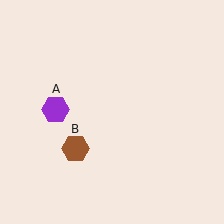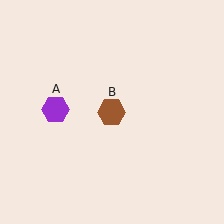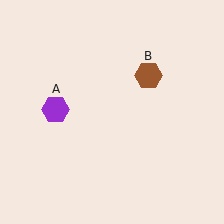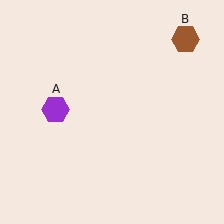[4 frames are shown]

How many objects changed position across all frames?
1 object changed position: brown hexagon (object B).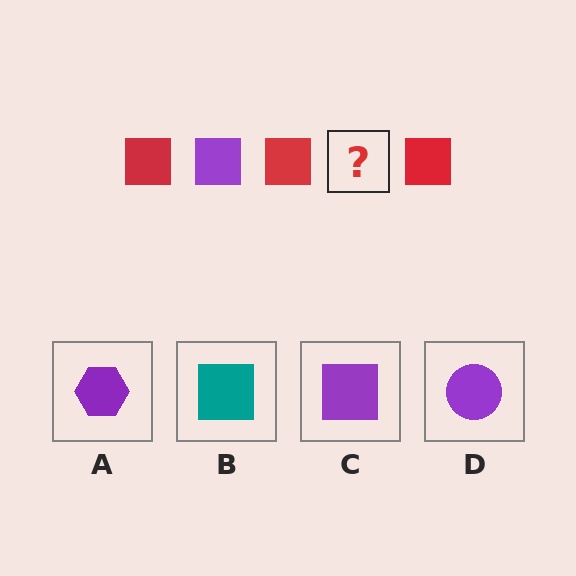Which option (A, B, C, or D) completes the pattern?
C.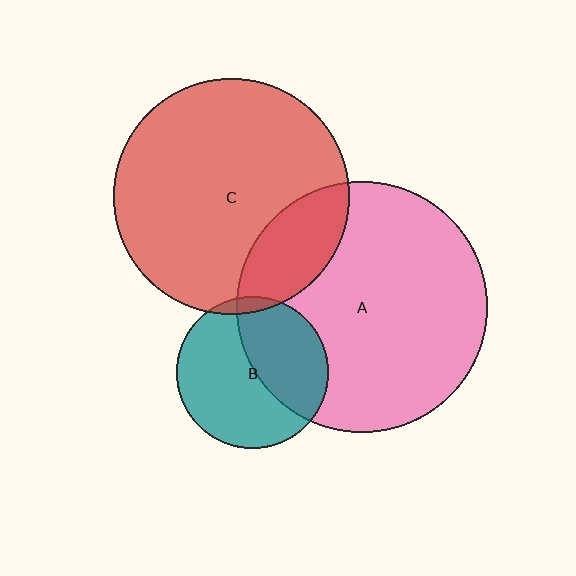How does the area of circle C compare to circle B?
Approximately 2.4 times.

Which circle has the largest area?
Circle A (pink).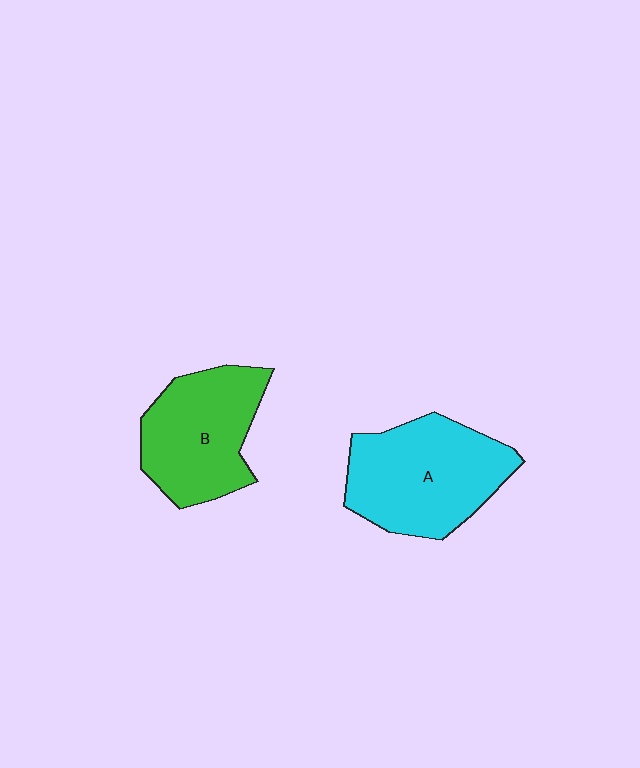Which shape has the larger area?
Shape A (cyan).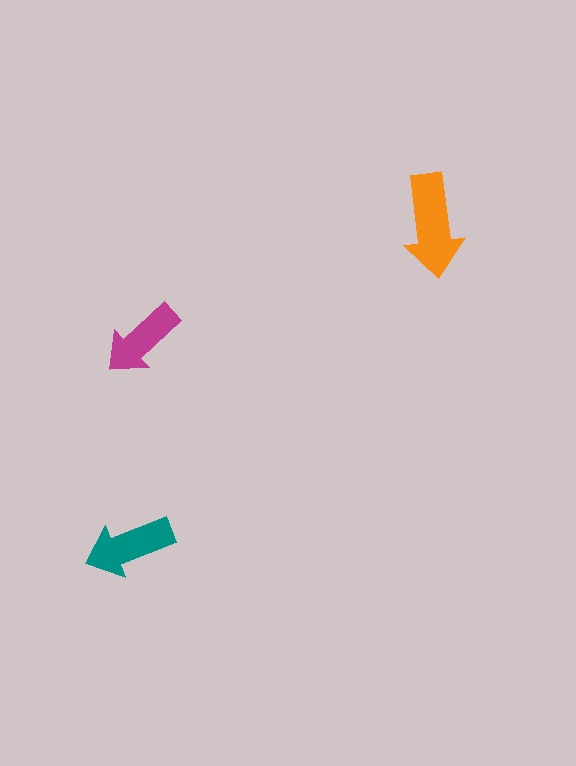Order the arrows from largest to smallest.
the orange one, the teal one, the magenta one.